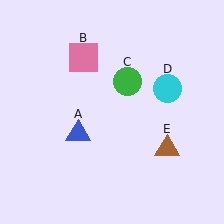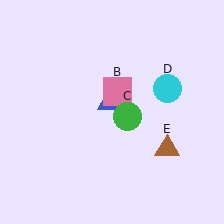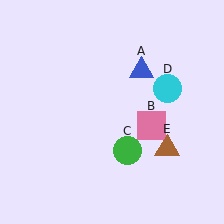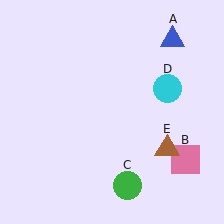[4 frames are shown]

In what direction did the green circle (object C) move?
The green circle (object C) moved down.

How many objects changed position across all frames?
3 objects changed position: blue triangle (object A), pink square (object B), green circle (object C).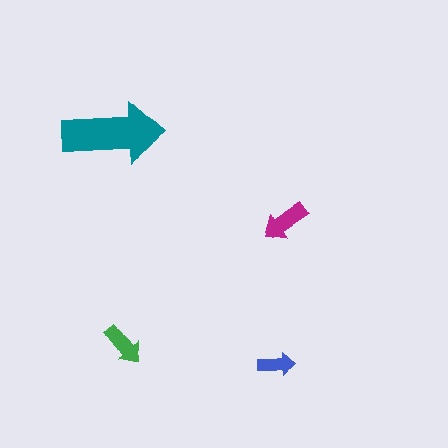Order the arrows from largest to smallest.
the teal one, the magenta one, the green one, the blue one.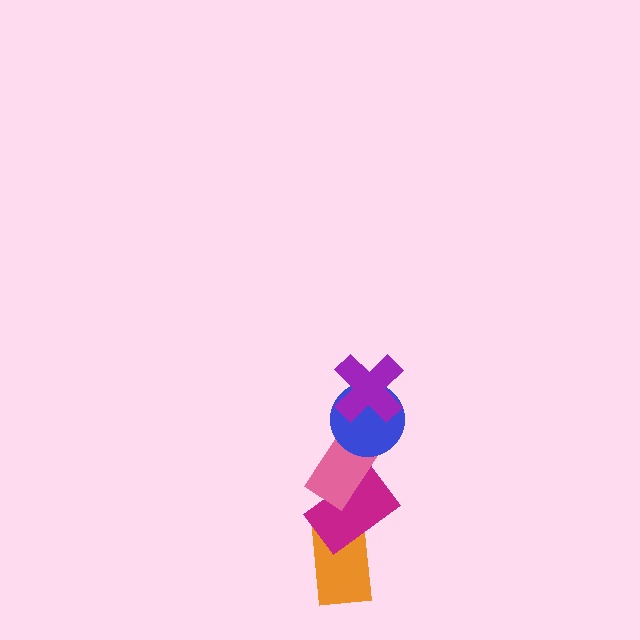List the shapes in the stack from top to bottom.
From top to bottom: the purple cross, the blue circle, the pink rectangle, the magenta rectangle, the orange rectangle.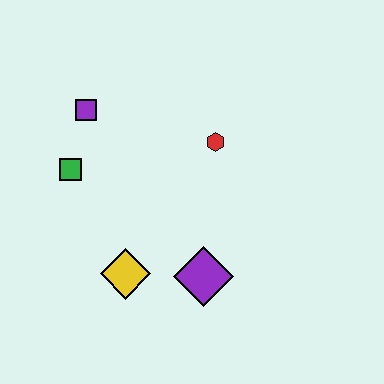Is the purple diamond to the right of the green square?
Yes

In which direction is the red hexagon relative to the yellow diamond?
The red hexagon is above the yellow diamond.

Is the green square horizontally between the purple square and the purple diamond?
No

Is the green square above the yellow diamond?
Yes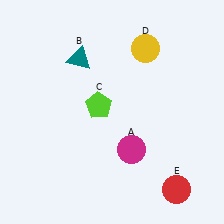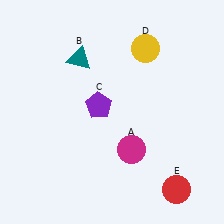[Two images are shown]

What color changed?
The pentagon (C) changed from lime in Image 1 to purple in Image 2.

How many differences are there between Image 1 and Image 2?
There is 1 difference between the two images.